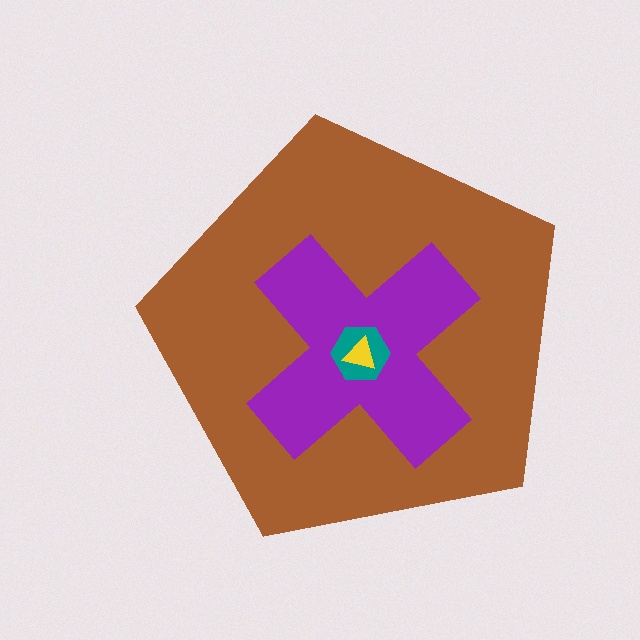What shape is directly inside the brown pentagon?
The purple cross.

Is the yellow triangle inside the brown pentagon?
Yes.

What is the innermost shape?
The yellow triangle.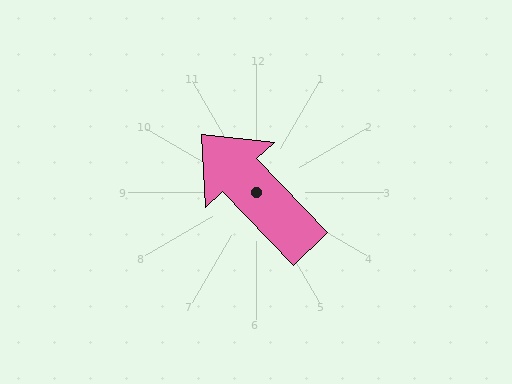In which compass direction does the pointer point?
Northwest.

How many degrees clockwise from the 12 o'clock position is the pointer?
Approximately 316 degrees.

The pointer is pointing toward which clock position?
Roughly 11 o'clock.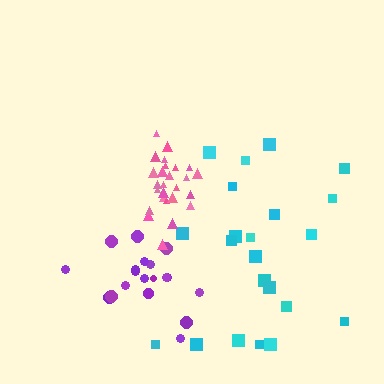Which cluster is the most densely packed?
Pink.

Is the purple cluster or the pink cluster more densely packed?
Pink.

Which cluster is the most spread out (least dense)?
Cyan.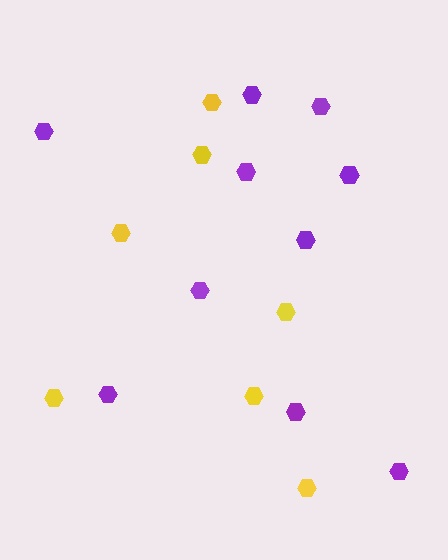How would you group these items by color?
There are 2 groups: one group of purple hexagons (10) and one group of yellow hexagons (7).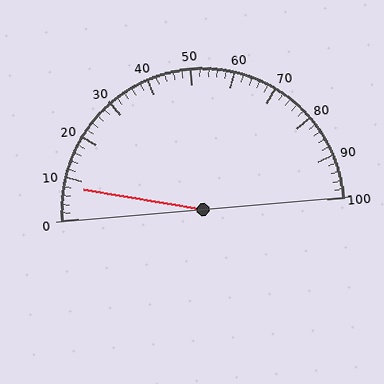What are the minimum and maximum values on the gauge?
The gauge ranges from 0 to 100.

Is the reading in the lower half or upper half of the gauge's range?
The reading is in the lower half of the range (0 to 100).